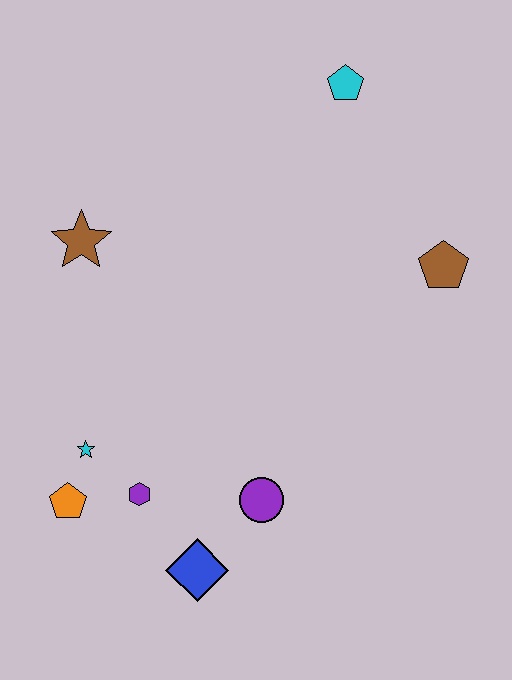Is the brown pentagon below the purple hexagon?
No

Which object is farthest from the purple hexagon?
The cyan pentagon is farthest from the purple hexagon.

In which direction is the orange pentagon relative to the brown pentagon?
The orange pentagon is to the left of the brown pentagon.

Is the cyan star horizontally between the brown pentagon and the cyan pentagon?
No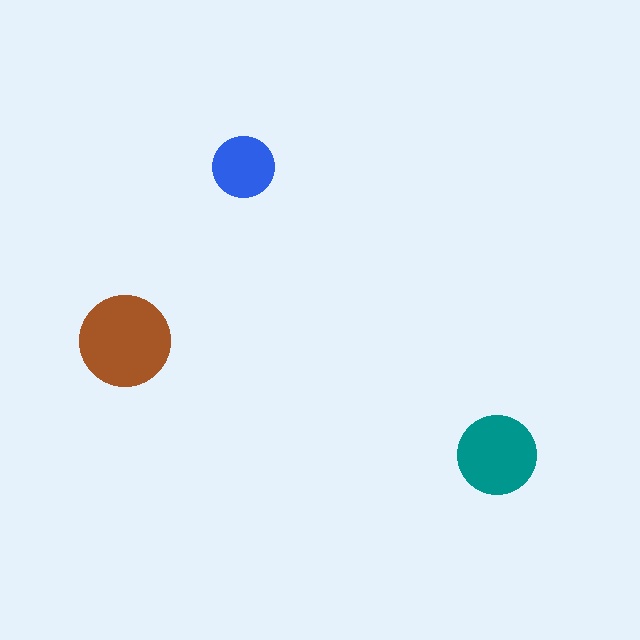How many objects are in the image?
There are 3 objects in the image.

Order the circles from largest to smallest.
the brown one, the teal one, the blue one.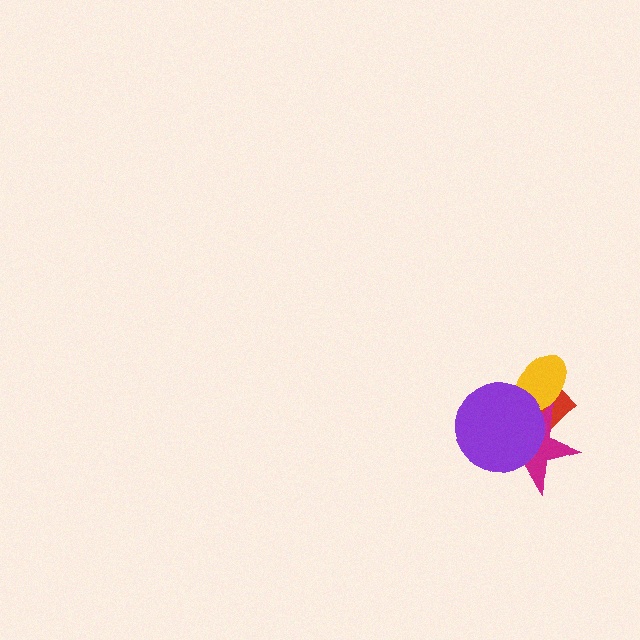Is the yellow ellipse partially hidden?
Yes, it is partially covered by another shape.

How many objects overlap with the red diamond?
3 objects overlap with the red diamond.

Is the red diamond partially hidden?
Yes, it is partially covered by another shape.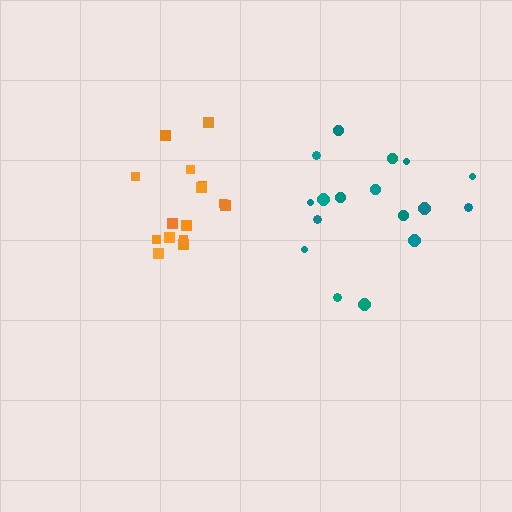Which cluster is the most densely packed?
Orange.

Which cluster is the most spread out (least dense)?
Teal.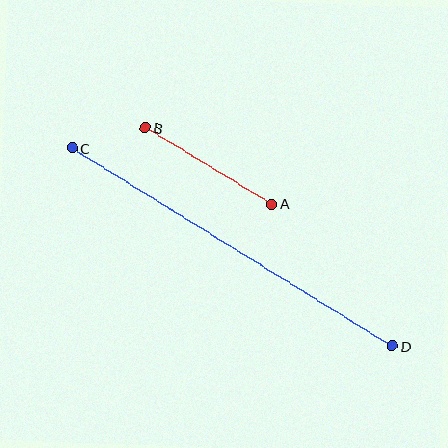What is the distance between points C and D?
The distance is approximately 377 pixels.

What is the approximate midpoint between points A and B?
The midpoint is at approximately (208, 166) pixels.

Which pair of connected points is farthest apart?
Points C and D are farthest apart.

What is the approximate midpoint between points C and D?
The midpoint is at approximately (232, 247) pixels.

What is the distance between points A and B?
The distance is approximately 148 pixels.